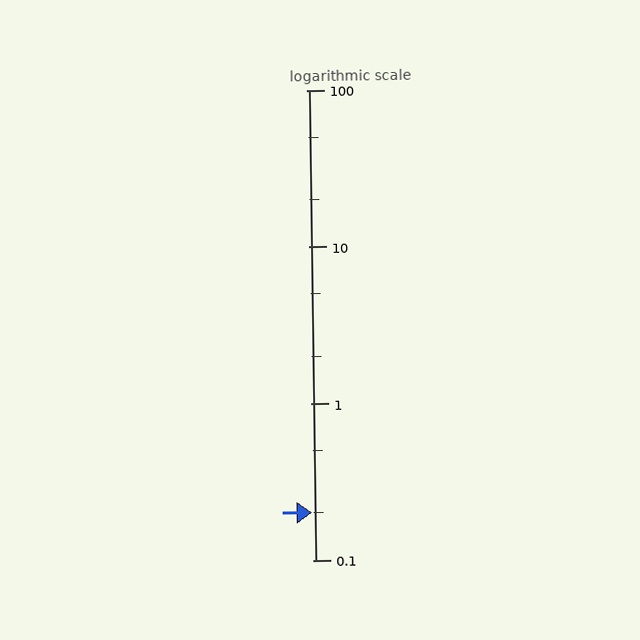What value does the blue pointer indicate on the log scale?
The pointer indicates approximately 0.2.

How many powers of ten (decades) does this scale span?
The scale spans 3 decades, from 0.1 to 100.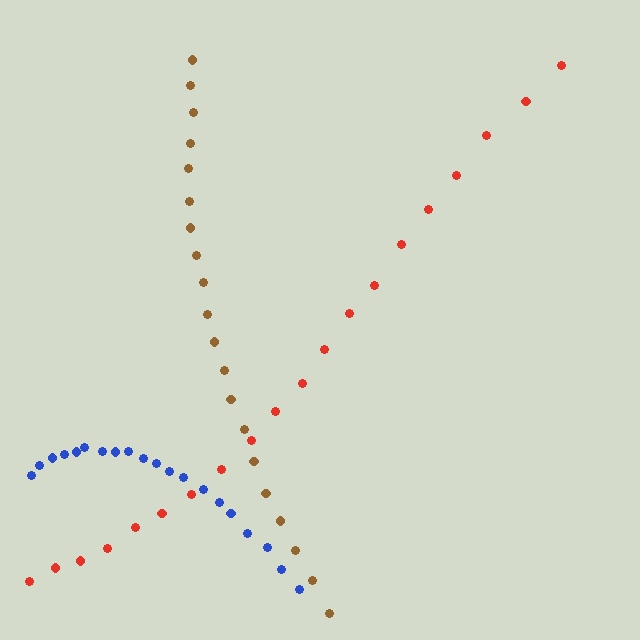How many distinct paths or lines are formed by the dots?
There are 3 distinct paths.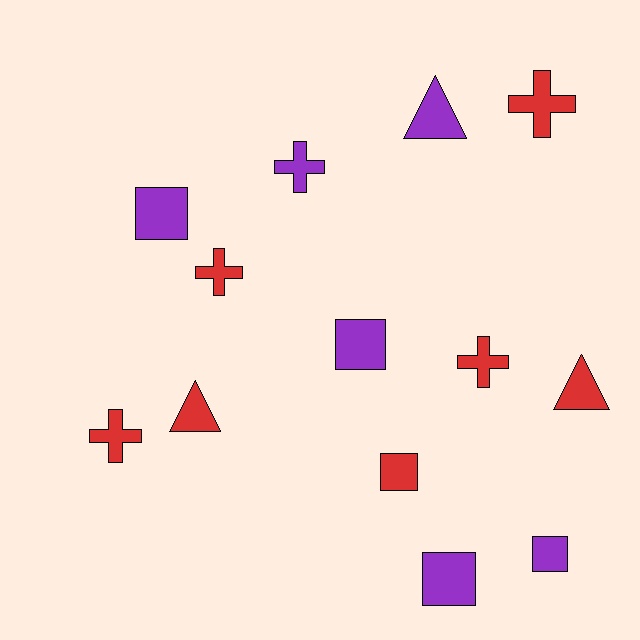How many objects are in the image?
There are 13 objects.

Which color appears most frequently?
Red, with 7 objects.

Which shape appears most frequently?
Cross, with 5 objects.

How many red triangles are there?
There are 2 red triangles.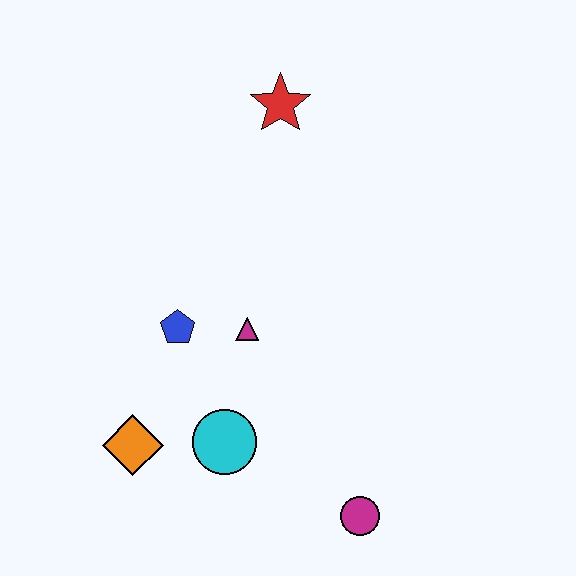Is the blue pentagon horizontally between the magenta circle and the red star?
No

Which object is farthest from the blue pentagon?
The magenta circle is farthest from the blue pentagon.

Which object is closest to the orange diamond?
The cyan circle is closest to the orange diamond.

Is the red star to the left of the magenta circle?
Yes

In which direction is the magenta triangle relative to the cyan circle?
The magenta triangle is above the cyan circle.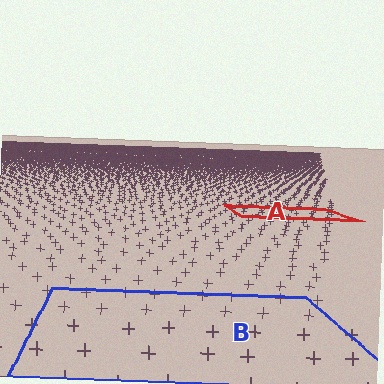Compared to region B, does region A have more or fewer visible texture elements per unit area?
Region A has more texture elements per unit area — they are packed more densely because it is farther away.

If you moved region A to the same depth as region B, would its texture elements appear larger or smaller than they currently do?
They would appear larger. At a closer depth, the same texture elements are projected at a bigger on-screen size.